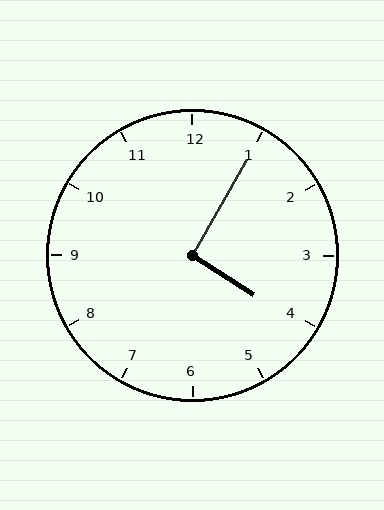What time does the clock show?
4:05.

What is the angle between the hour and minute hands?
Approximately 92 degrees.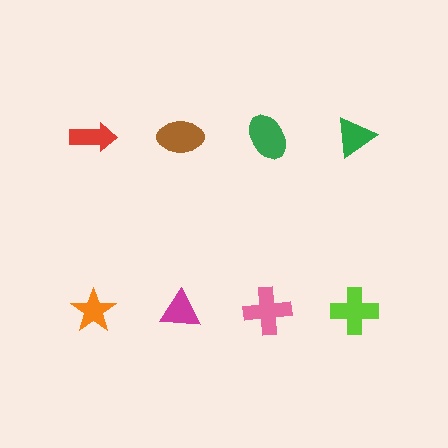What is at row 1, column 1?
A red arrow.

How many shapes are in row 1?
4 shapes.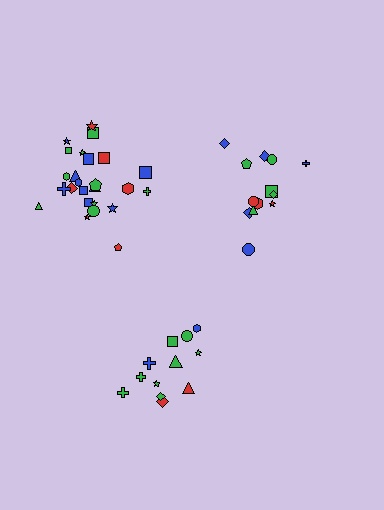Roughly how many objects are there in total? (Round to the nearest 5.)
Roughly 50 objects in total.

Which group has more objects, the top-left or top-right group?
The top-left group.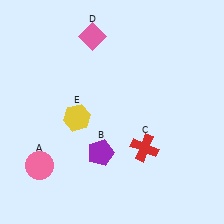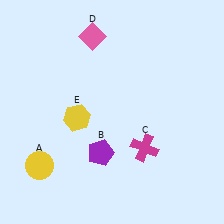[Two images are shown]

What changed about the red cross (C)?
In Image 1, C is red. In Image 2, it changed to magenta.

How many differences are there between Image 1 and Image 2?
There are 2 differences between the two images.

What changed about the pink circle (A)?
In Image 1, A is pink. In Image 2, it changed to yellow.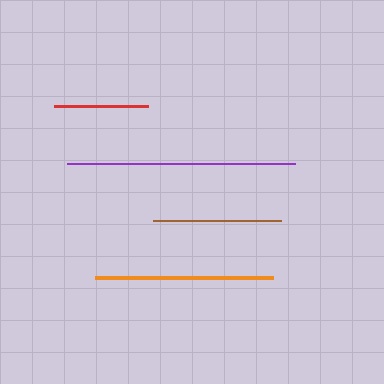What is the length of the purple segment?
The purple segment is approximately 228 pixels long.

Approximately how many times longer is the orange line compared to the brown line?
The orange line is approximately 1.4 times the length of the brown line.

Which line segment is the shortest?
The red line is the shortest at approximately 94 pixels.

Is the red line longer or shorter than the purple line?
The purple line is longer than the red line.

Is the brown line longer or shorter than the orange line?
The orange line is longer than the brown line.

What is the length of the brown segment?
The brown segment is approximately 127 pixels long.